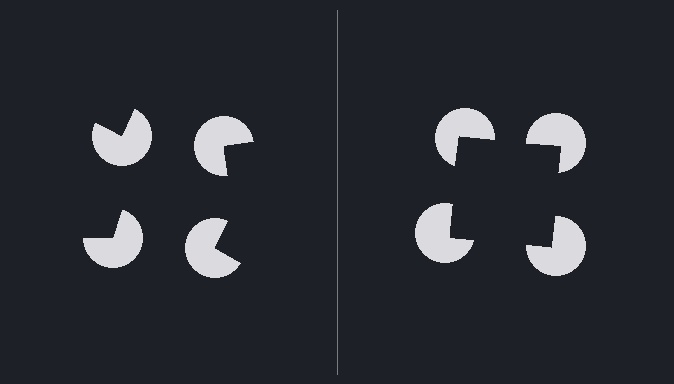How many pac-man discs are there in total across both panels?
8 — 4 on each side.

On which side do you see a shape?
An illusory square appears on the right side. On the left side the wedge cuts are rotated, so no coherent shape forms.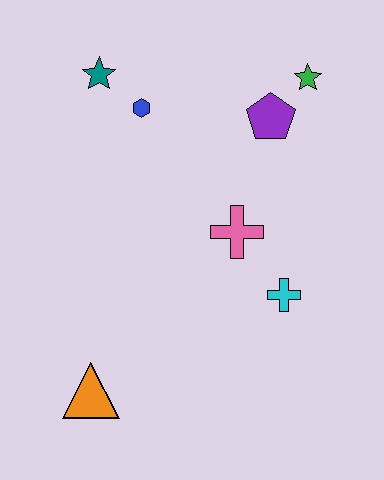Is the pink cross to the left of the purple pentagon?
Yes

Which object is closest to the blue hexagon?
The teal star is closest to the blue hexagon.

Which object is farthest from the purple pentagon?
The orange triangle is farthest from the purple pentagon.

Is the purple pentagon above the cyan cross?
Yes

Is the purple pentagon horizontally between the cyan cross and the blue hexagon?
Yes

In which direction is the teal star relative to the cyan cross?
The teal star is above the cyan cross.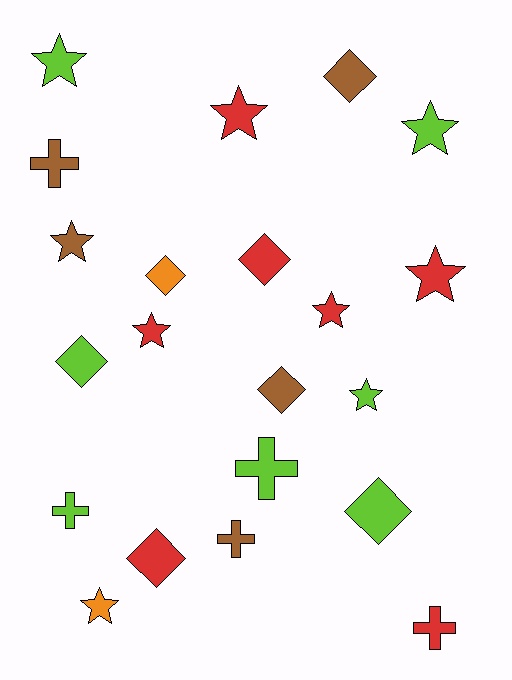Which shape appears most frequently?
Star, with 9 objects.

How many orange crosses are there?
There are no orange crosses.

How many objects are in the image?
There are 21 objects.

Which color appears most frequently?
Red, with 7 objects.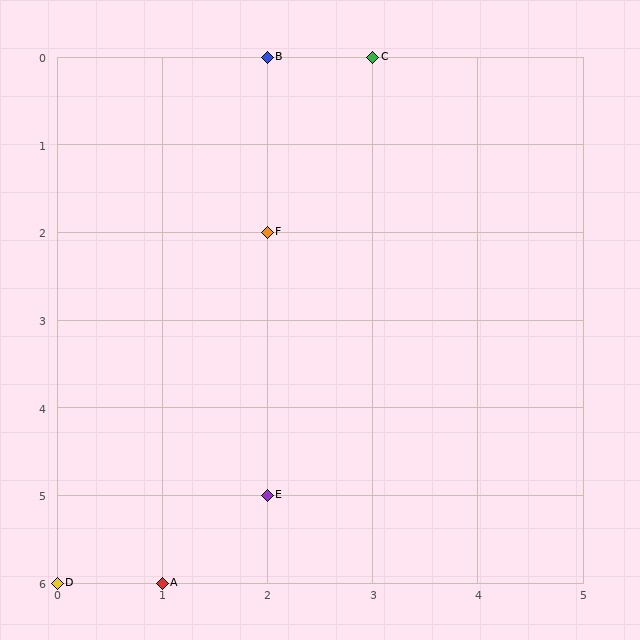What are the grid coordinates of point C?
Point C is at grid coordinates (3, 0).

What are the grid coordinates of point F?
Point F is at grid coordinates (2, 2).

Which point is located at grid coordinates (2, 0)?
Point B is at (2, 0).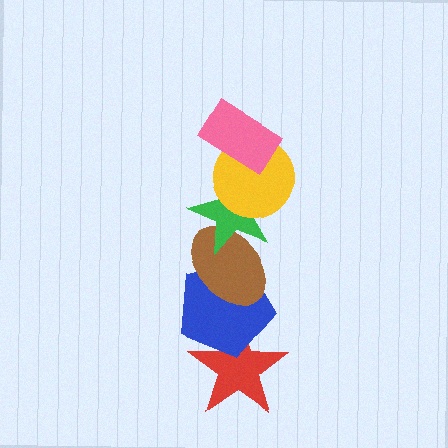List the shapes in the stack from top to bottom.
From top to bottom: the pink rectangle, the yellow circle, the green star, the brown ellipse, the blue pentagon, the red star.